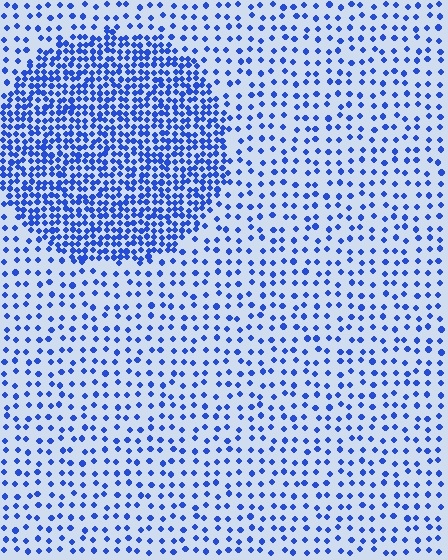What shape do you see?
I see a circle.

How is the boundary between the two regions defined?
The boundary is defined by a change in element density (approximately 2.6x ratio). All elements are the same color, size, and shape.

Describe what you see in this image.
The image contains small blue elements arranged at two different densities. A circle-shaped region is visible where the elements are more densely packed than the surrounding area.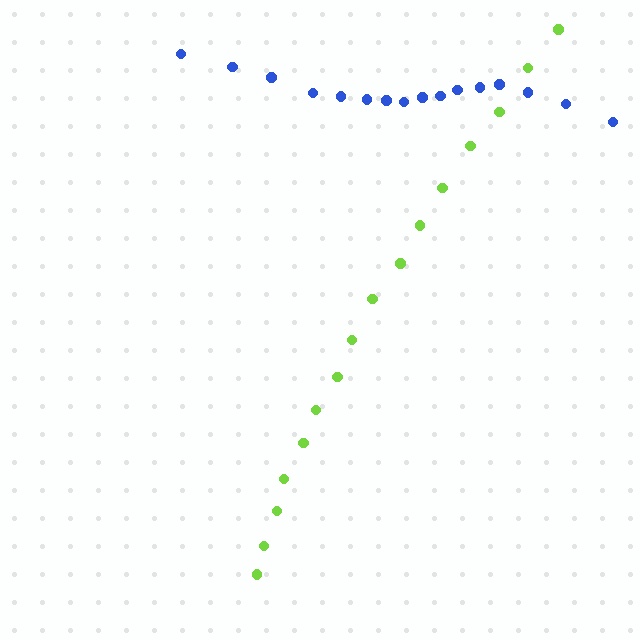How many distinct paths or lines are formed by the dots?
There are 2 distinct paths.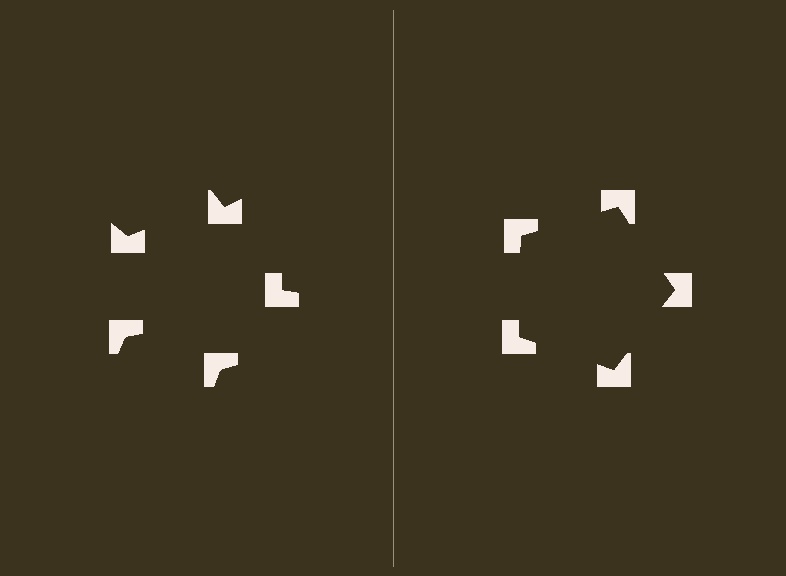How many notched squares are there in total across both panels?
10 — 5 on each side.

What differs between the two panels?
The notched squares are positioned identically on both sides; only the wedge orientations differ. On the right they align to a pentagon; on the left they are misaligned.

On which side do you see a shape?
An illusory pentagon appears on the right side. On the left side the wedge cuts are rotated, so no coherent shape forms.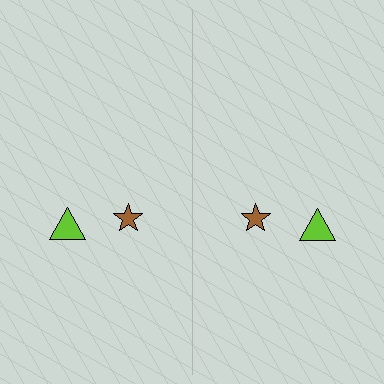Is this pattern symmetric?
Yes, this pattern has bilateral (reflection) symmetry.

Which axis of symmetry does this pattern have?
The pattern has a vertical axis of symmetry running through the center of the image.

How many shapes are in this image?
There are 4 shapes in this image.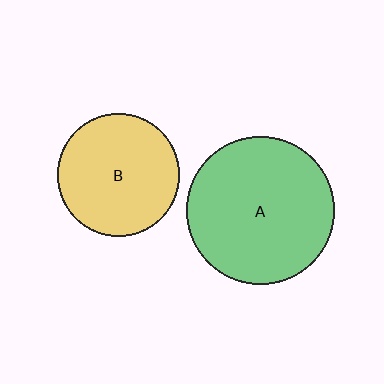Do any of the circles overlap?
No, none of the circles overlap.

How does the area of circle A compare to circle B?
Approximately 1.4 times.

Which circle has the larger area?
Circle A (green).